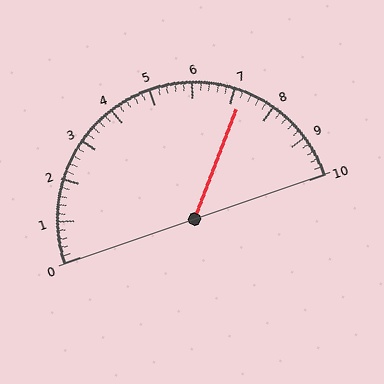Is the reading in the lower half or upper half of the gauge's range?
The reading is in the upper half of the range (0 to 10).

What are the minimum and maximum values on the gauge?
The gauge ranges from 0 to 10.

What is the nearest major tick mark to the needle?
The nearest major tick mark is 7.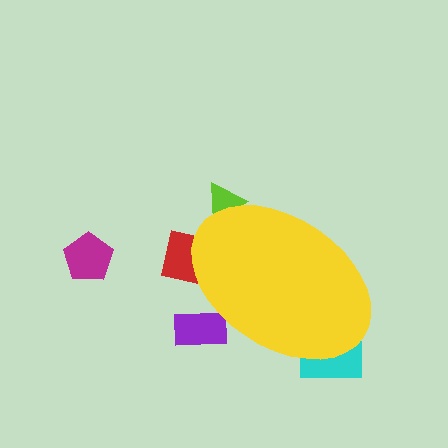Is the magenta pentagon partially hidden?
No, the magenta pentagon is fully visible.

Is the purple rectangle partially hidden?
Yes, the purple rectangle is partially hidden behind the yellow ellipse.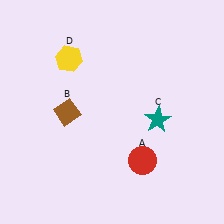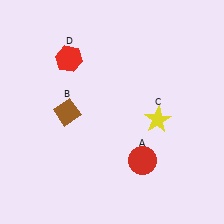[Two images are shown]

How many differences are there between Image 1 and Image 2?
There are 2 differences between the two images.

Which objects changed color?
C changed from teal to yellow. D changed from yellow to red.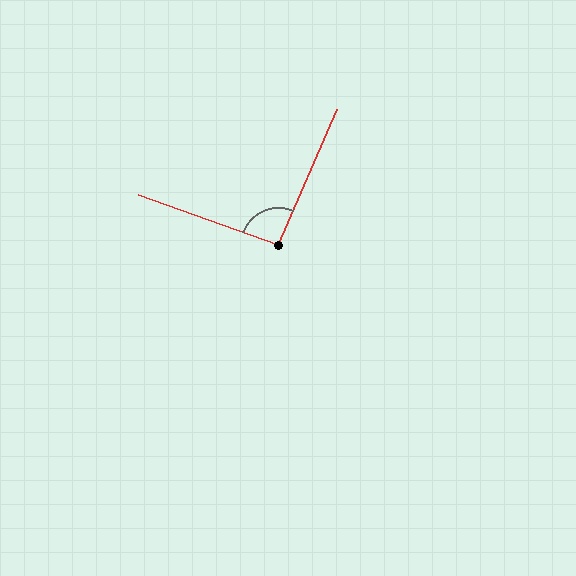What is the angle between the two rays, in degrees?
Approximately 94 degrees.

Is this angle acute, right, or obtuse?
It is approximately a right angle.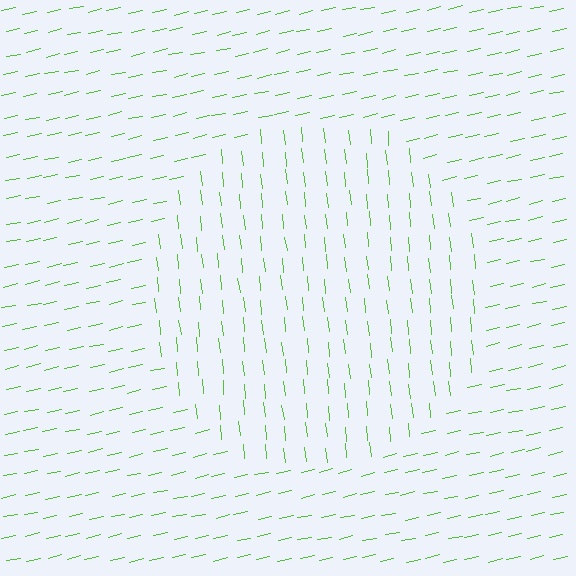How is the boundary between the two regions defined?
The boundary is defined purely by a change in line orientation (approximately 84 degrees difference). All lines are the same color and thickness.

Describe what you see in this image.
The image is filled with small lime line segments. A circle region in the image has lines oriented differently from the surrounding lines, creating a visible texture boundary.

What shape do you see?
I see a circle.